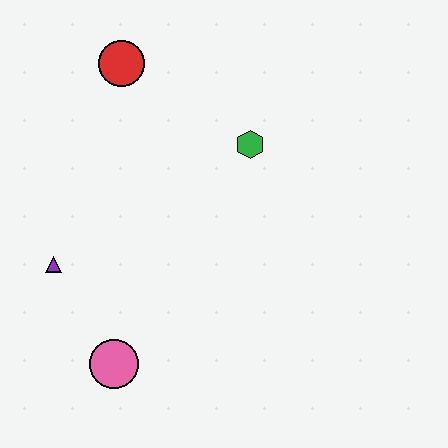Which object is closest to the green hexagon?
The red circle is closest to the green hexagon.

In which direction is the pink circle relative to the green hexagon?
The pink circle is below the green hexagon.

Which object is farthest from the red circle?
The pink circle is farthest from the red circle.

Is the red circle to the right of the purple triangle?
Yes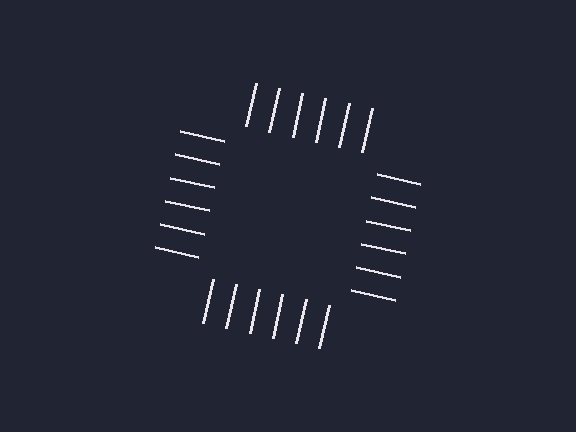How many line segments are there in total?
24 — 6 along each of the 4 edges.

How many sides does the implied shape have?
4 sides — the line-ends trace a square.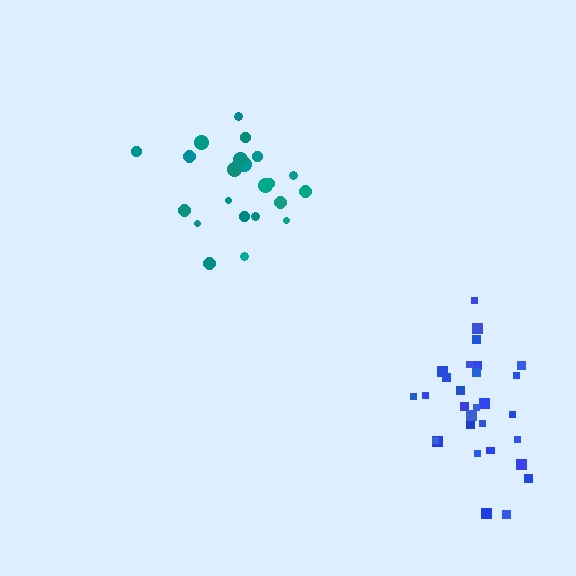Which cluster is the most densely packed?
Blue.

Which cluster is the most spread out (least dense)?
Teal.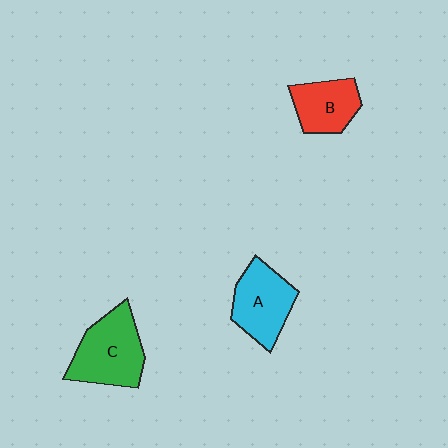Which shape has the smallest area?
Shape B (red).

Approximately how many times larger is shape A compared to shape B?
Approximately 1.2 times.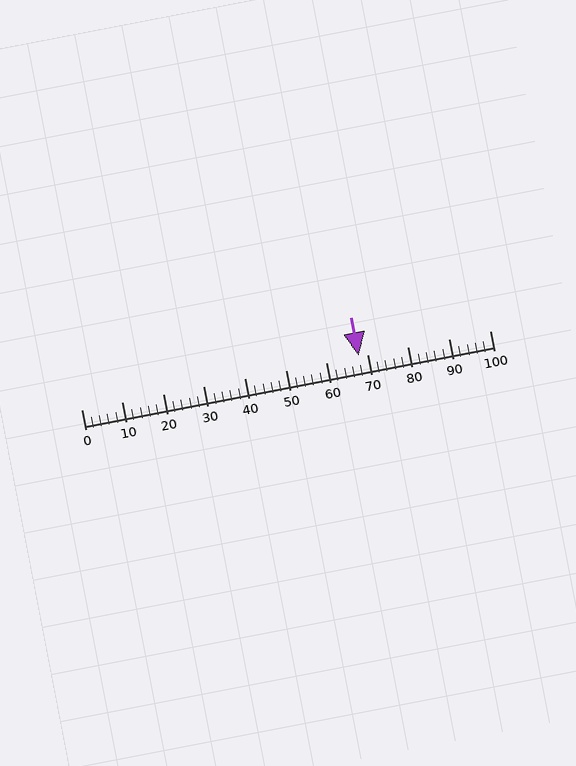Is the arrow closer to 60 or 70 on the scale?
The arrow is closer to 70.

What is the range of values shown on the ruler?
The ruler shows values from 0 to 100.